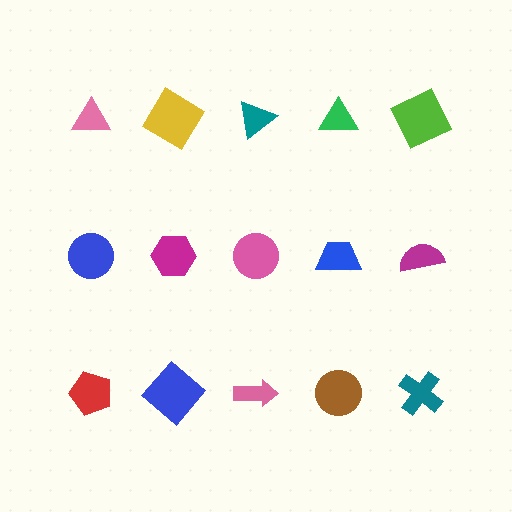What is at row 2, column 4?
A blue trapezoid.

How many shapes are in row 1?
5 shapes.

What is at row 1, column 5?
A lime square.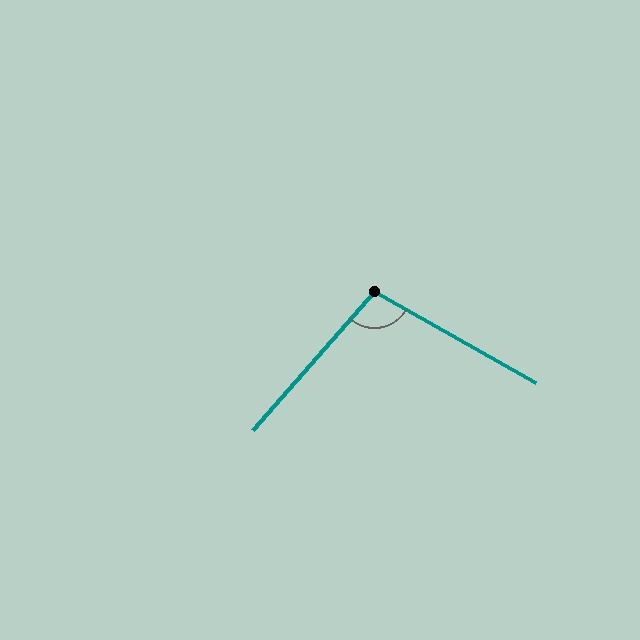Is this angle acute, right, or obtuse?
It is obtuse.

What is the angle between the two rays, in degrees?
Approximately 102 degrees.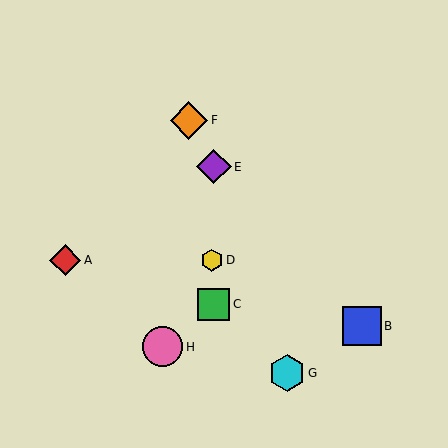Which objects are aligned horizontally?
Objects A, D are aligned horizontally.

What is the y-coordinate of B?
Object B is at y≈326.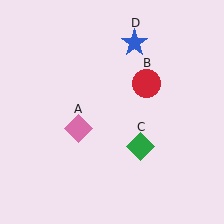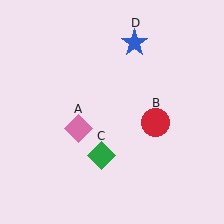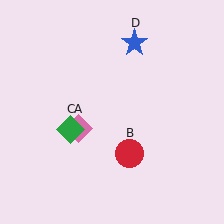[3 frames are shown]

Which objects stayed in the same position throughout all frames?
Pink diamond (object A) and blue star (object D) remained stationary.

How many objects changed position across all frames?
2 objects changed position: red circle (object B), green diamond (object C).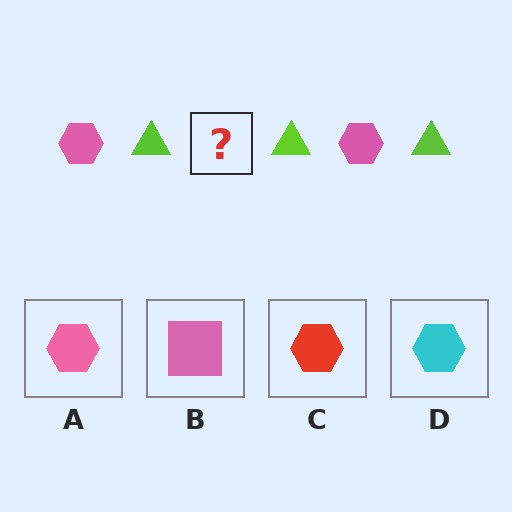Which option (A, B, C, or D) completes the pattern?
A.